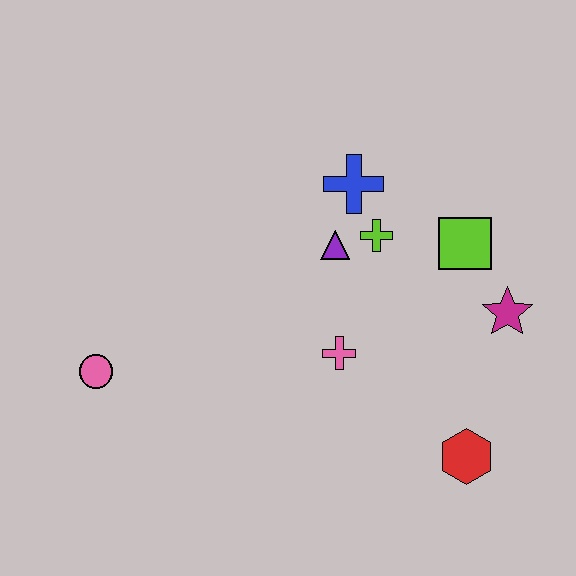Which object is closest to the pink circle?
The pink cross is closest to the pink circle.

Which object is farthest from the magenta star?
The pink circle is farthest from the magenta star.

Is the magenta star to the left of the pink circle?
No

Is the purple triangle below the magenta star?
No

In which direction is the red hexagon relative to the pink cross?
The red hexagon is to the right of the pink cross.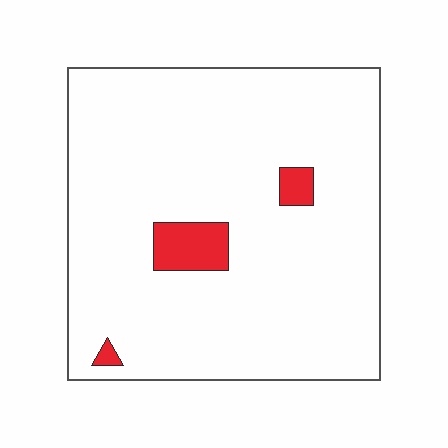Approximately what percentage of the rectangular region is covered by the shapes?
Approximately 5%.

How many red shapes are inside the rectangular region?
3.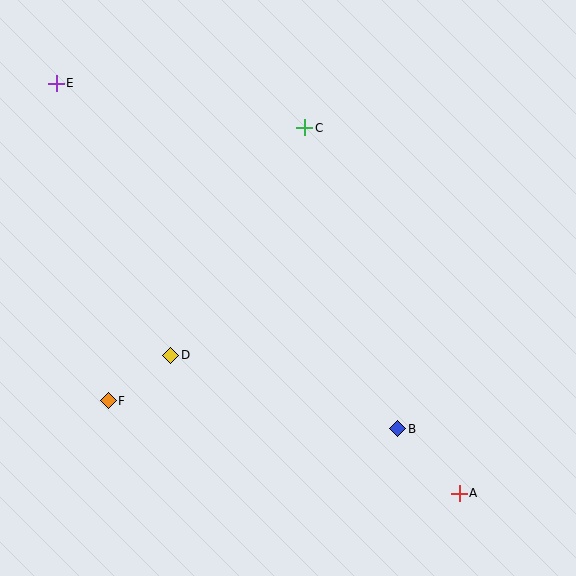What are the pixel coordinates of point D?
Point D is at (171, 355).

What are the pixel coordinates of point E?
Point E is at (56, 83).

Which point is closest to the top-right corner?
Point C is closest to the top-right corner.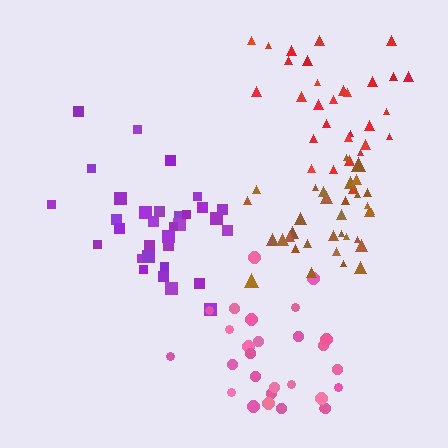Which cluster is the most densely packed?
Brown.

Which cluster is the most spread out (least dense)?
Pink.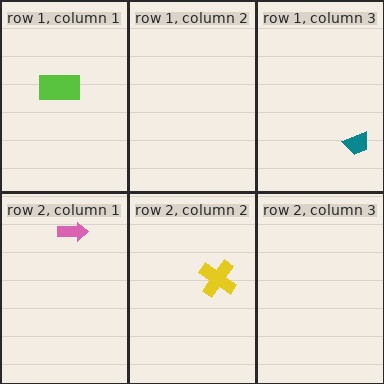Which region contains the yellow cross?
The row 2, column 2 region.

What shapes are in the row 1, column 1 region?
The lime rectangle.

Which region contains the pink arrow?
The row 2, column 1 region.